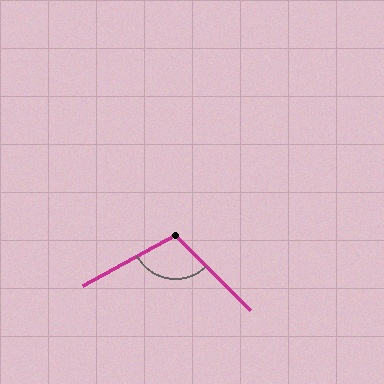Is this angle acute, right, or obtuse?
It is obtuse.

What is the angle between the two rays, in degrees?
Approximately 106 degrees.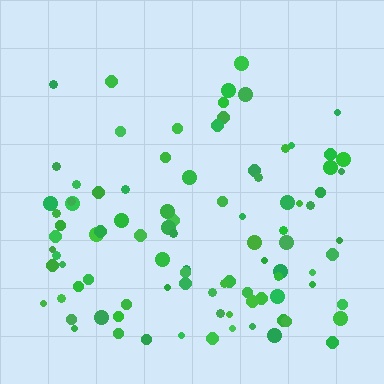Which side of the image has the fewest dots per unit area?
The top.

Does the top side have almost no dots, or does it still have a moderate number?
Still a moderate number, just noticeably fewer than the bottom.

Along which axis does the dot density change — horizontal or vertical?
Vertical.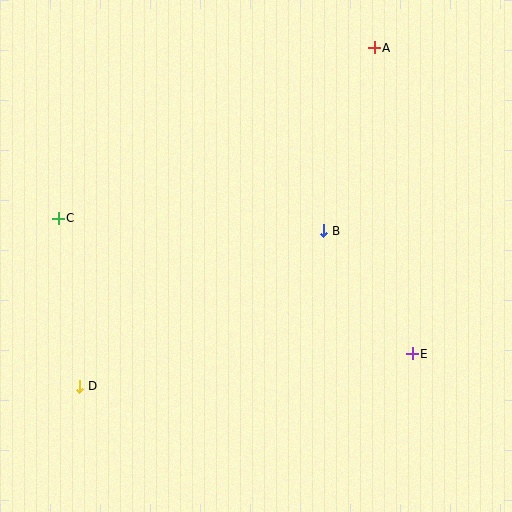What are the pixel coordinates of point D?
Point D is at (80, 386).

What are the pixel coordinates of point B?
Point B is at (324, 231).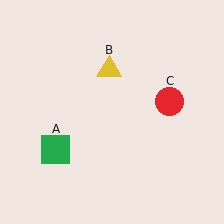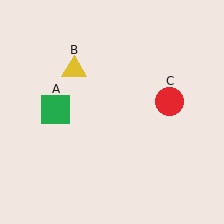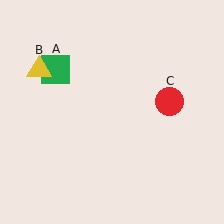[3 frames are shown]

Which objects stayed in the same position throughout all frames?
Red circle (object C) remained stationary.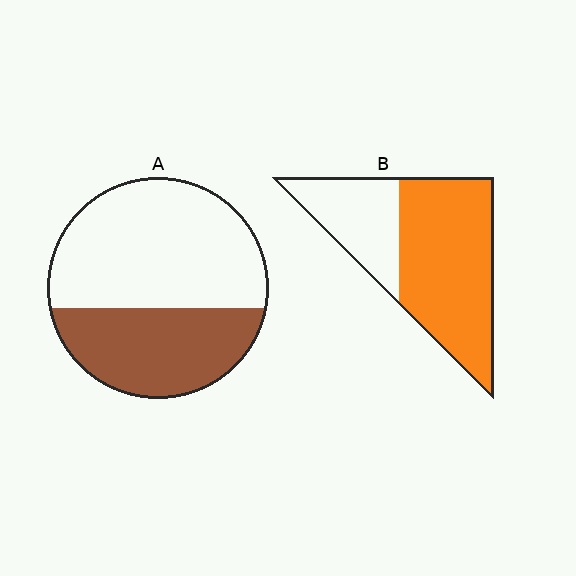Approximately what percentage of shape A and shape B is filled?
A is approximately 40% and B is approximately 65%.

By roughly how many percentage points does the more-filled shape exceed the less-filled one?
By roughly 30 percentage points (B over A).